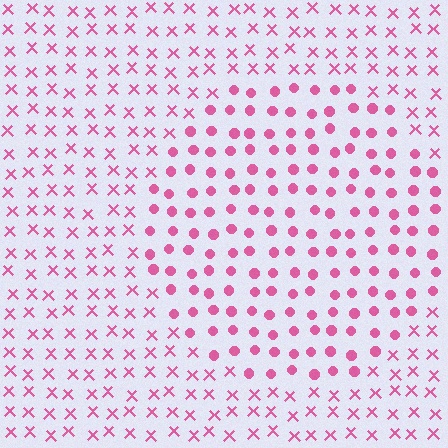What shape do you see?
I see a circle.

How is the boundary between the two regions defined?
The boundary is defined by a change in element shape: circles inside vs. X marks outside. All elements share the same color and spacing.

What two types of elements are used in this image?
The image uses circles inside the circle region and X marks outside it.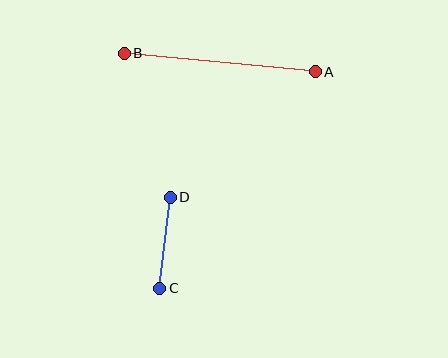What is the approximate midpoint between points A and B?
The midpoint is at approximately (220, 62) pixels.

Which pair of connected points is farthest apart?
Points A and B are farthest apart.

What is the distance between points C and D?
The distance is approximately 92 pixels.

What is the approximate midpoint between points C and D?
The midpoint is at approximately (165, 243) pixels.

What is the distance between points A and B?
The distance is approximately 192 pixels.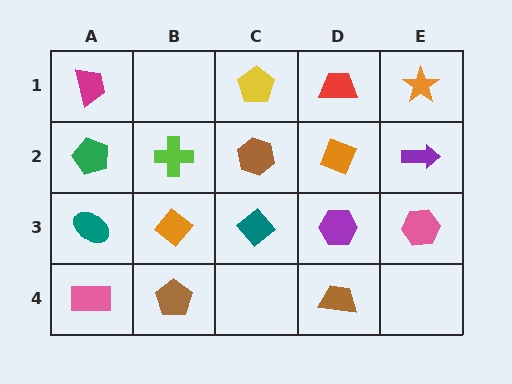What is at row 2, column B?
A lime cross.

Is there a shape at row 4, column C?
No, that cell is empty.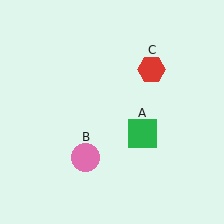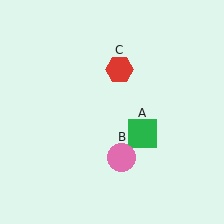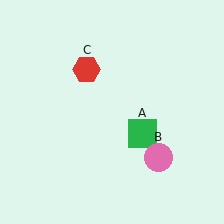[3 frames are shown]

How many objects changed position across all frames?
2 objects changed position: pink circle (object B), red hexagon (object C).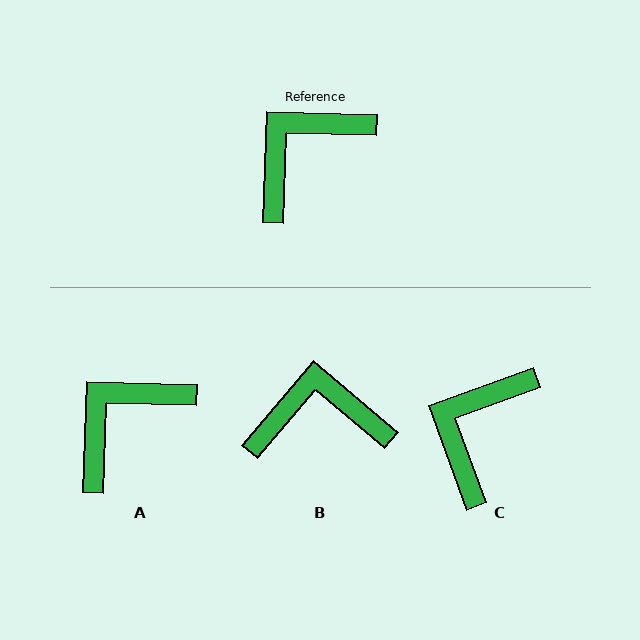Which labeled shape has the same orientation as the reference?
A.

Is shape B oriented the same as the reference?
No, it is off by about 39 degrees.